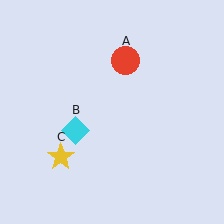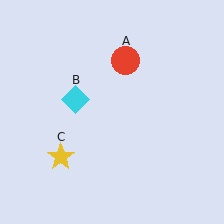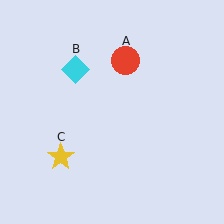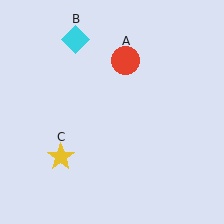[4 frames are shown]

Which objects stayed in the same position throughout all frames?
Red circle (object A) and yellow star (object C) remained stationary.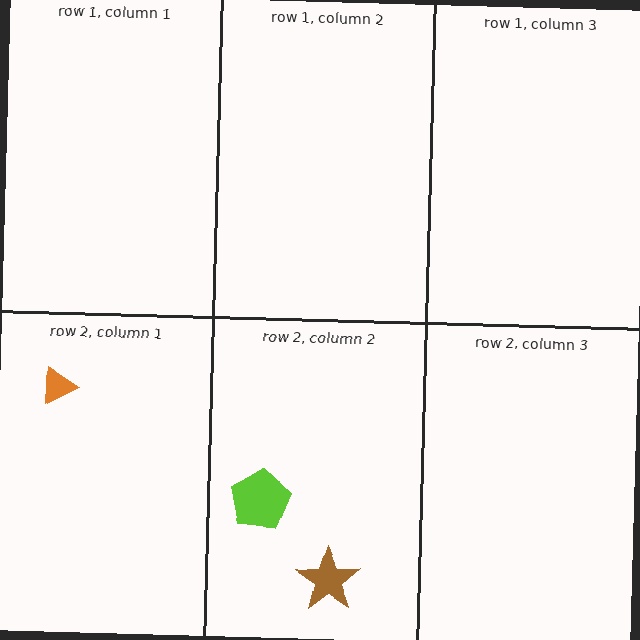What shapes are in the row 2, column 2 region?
The brown star, the lime pentagon.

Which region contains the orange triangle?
The row 2, column 1 region.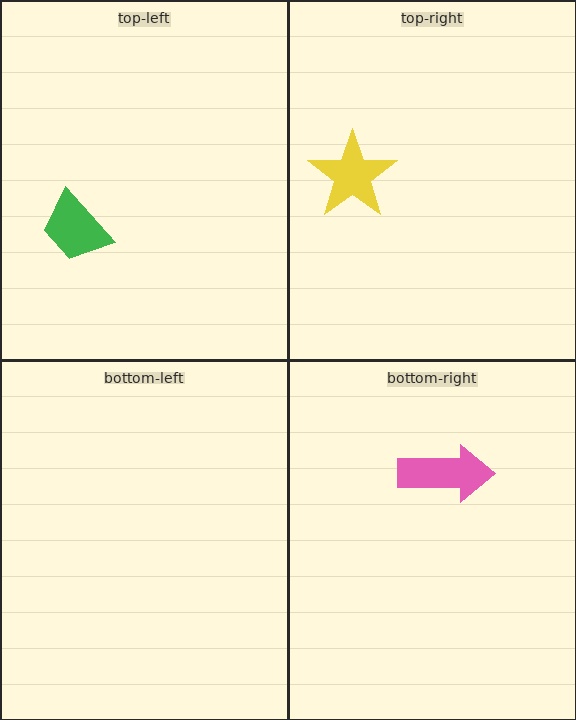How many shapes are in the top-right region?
1.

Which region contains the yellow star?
The top-right region.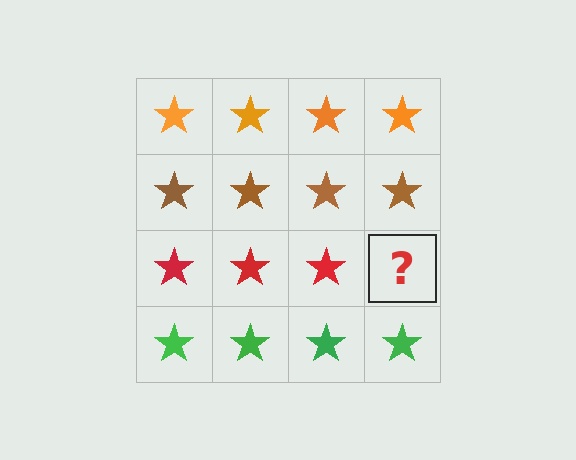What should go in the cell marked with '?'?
The missing cell should contain a red star.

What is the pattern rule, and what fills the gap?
The rule is that each row has a consistent color. The gap should be filled with a red star.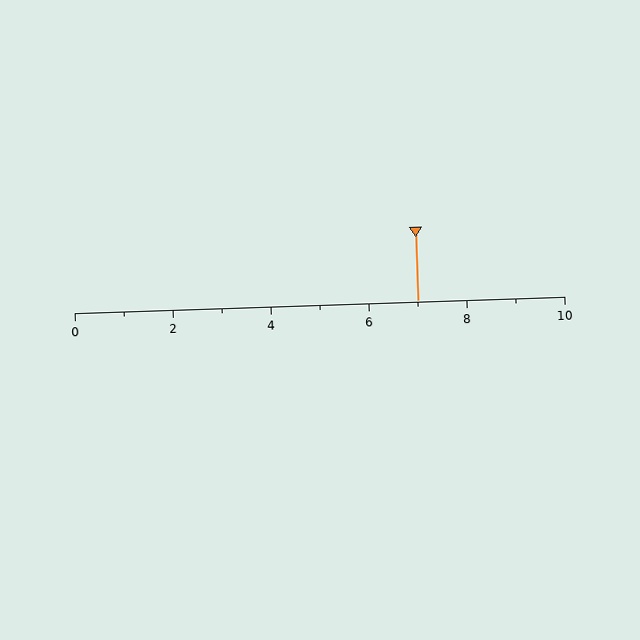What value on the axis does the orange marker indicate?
The marker indicates approximately 7.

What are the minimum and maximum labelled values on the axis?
The axis runs from 0 to 10.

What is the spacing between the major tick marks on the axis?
The major ticks are spaced 2 apart.